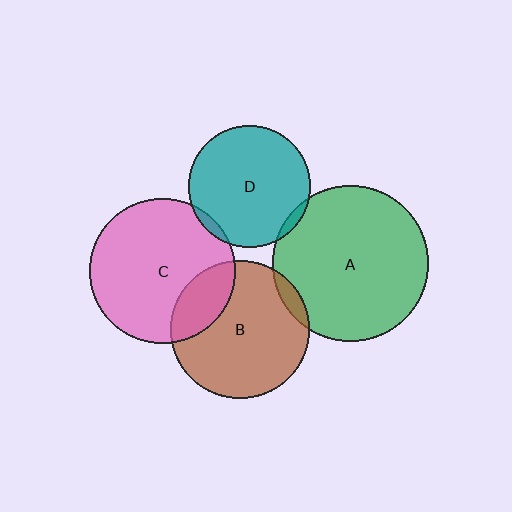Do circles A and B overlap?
Yes.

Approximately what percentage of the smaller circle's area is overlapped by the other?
Approximately 5%.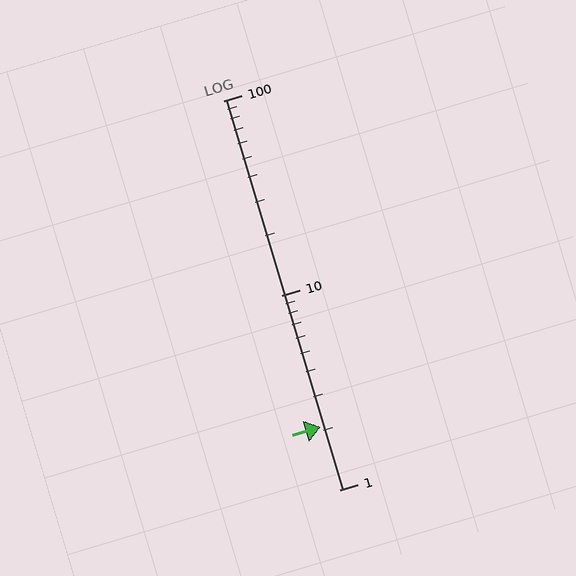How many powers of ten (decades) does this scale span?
The scale spans 2 decades, from 1 to 100.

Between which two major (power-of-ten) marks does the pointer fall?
The pointer is between 1 and 10.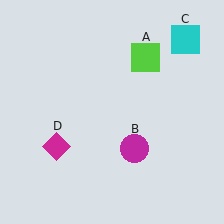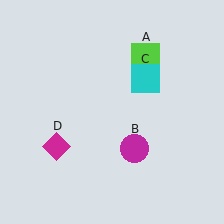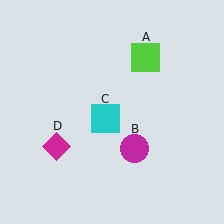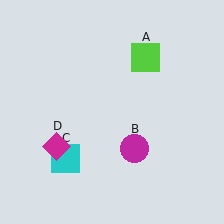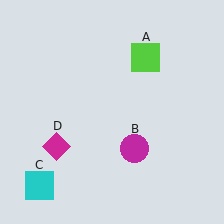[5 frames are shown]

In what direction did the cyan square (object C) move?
The cyan square (object C) moved down and to the left.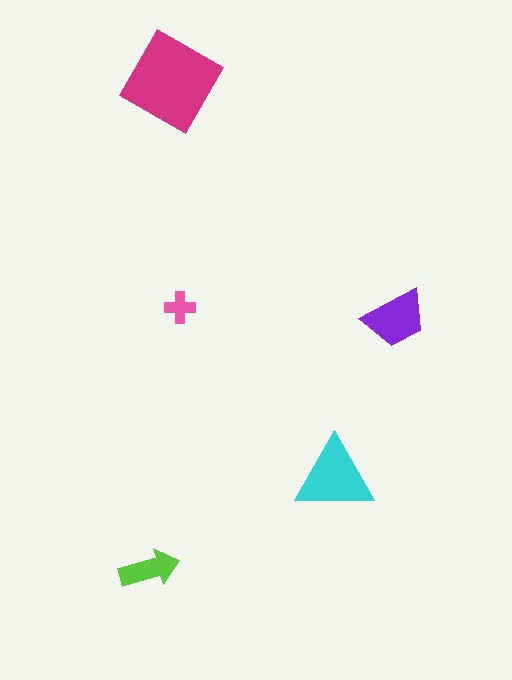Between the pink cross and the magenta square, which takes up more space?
The magenta square.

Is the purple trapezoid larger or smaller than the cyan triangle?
Smaller.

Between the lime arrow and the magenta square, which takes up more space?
The magenta square.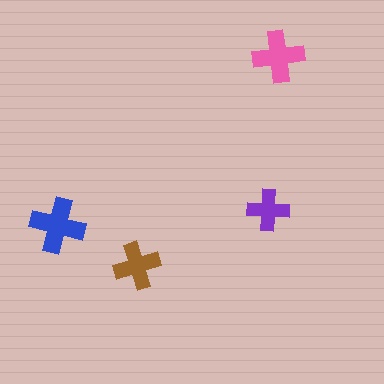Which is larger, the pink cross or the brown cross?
The pink one.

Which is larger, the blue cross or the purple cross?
The blue one.